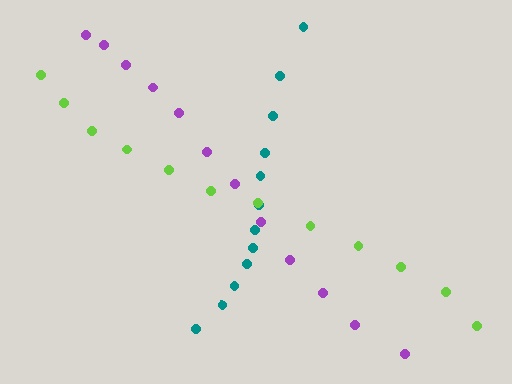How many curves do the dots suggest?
There are 3 distinct paths.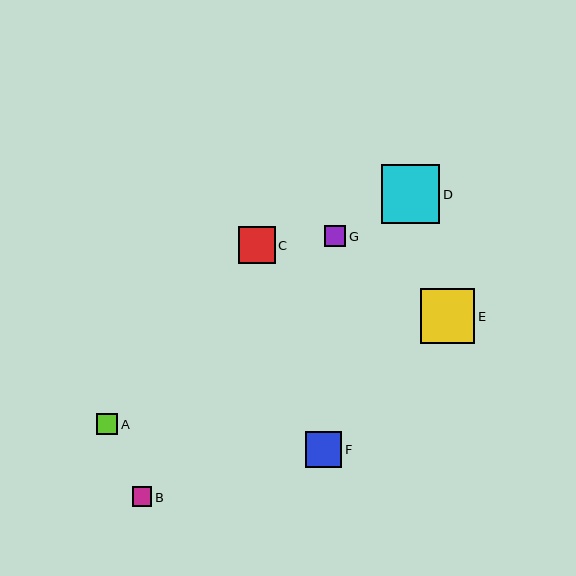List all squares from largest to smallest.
From largest to smallest: D, E, C, F, G, A, B.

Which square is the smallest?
Square B is the smallest with a size of approximately 19 pixels.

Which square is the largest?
Square D is the largest with a size of approximately 59 pixels.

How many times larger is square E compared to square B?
Square E is approximately 2.8 times the size of square B.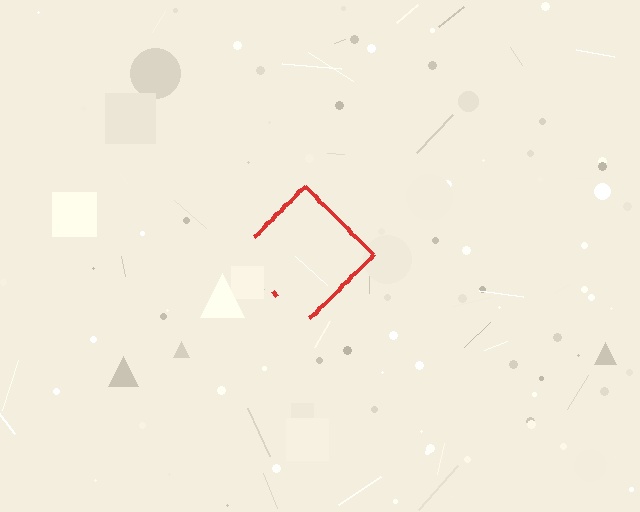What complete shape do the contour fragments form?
The contour fragments form a diamond.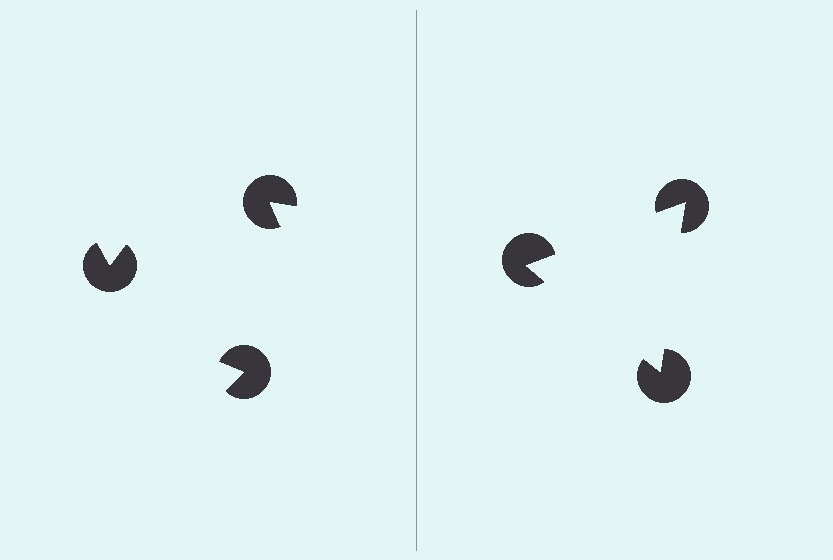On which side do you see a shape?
An illusory triangle appears on the right side. On the left side the wedge cuts are rotated, so no coherent shape forms.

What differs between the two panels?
The pac-man discs are positioned identically on both sides; only the wedge orientations differ. On the right they align to a triangle; on the left they are misaligned.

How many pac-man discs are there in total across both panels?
6 — 3 on each side.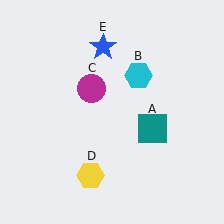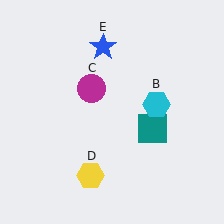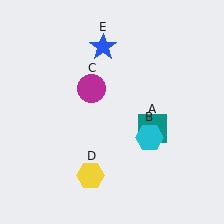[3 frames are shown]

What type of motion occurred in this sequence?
The cyan hexagon (object B) rotated clockwise around the center of the scene.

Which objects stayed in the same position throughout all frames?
Teal square (object A) and magenta circle (object C) and yellow hexagon (object D) and blue star (object E) remained stationary.